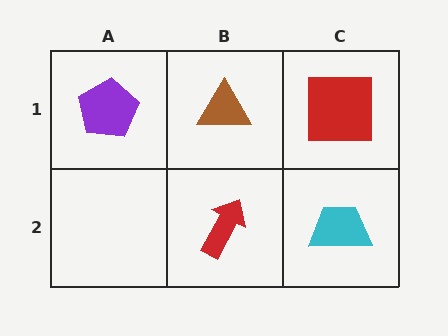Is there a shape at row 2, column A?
No, that cell is empty.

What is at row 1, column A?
A purple pentagon.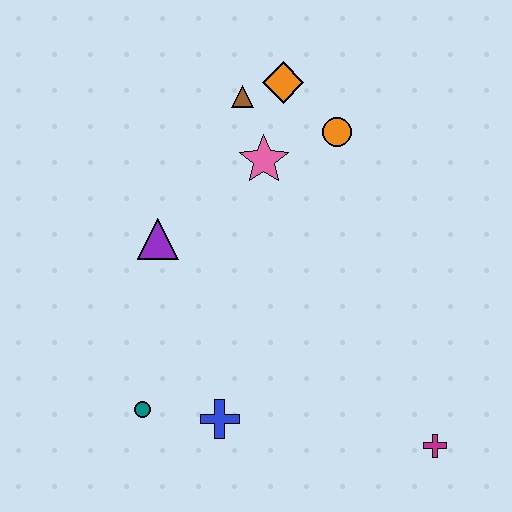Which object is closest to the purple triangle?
The pink star is closest to the purple triangle.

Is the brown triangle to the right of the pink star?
No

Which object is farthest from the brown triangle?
The magenta cross is farthest from the brown triangle.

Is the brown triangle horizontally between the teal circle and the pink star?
Yes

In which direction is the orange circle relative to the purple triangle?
The orange circle is to the right of the purple triangle.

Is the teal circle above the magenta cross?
Yes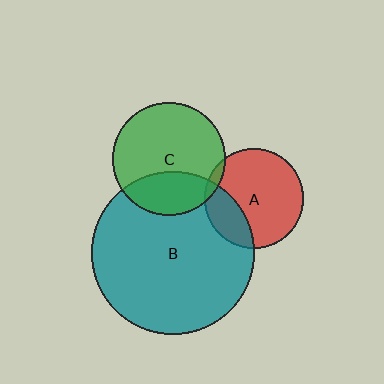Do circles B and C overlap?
Yes.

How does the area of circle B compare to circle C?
Approximately 2.1 times.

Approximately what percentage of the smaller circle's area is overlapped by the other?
Approximately 30%.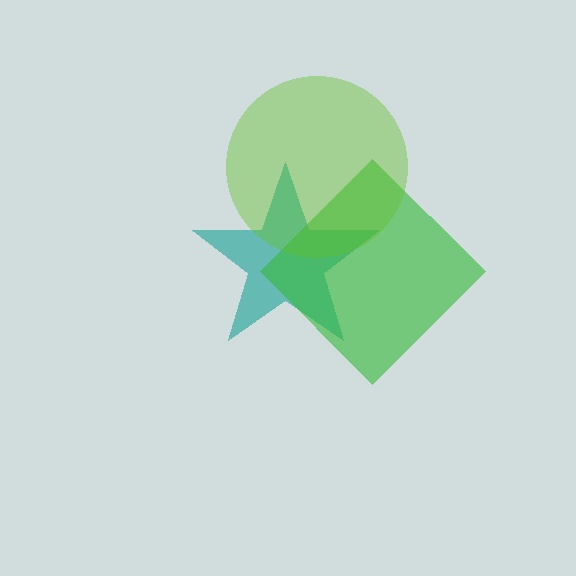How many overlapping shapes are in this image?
There are 3 overlapping shapes in the image.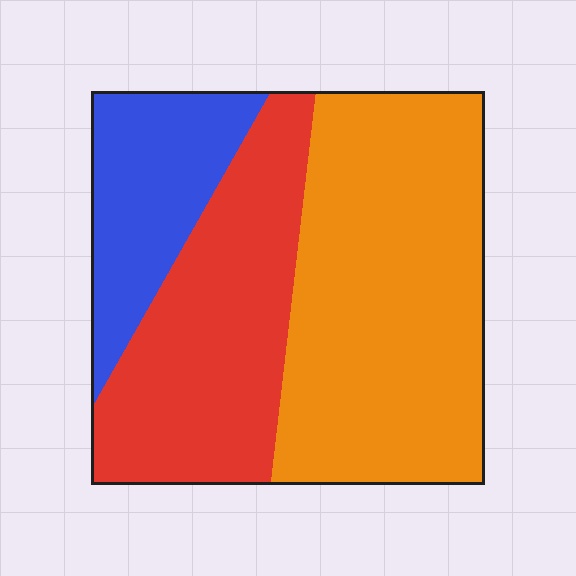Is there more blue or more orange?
Orange.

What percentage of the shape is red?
Red takes up about one third (1/3) of the shape.